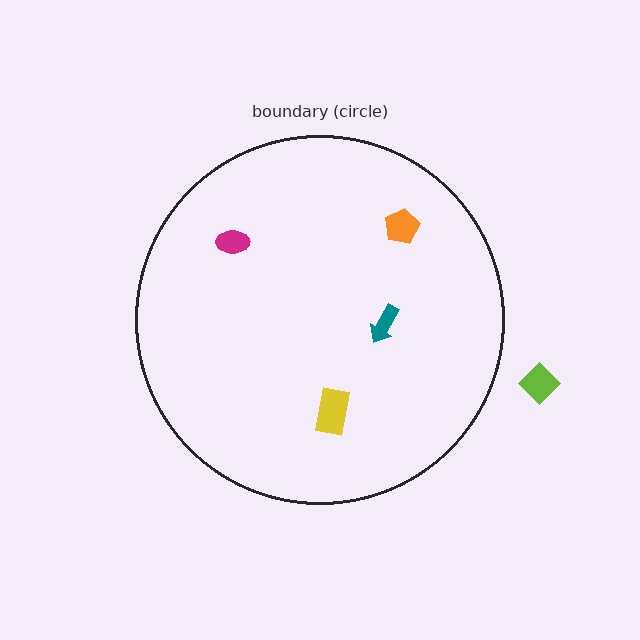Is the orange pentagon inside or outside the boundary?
Inside.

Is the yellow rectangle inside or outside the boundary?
Inside.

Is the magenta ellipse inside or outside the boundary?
Inside.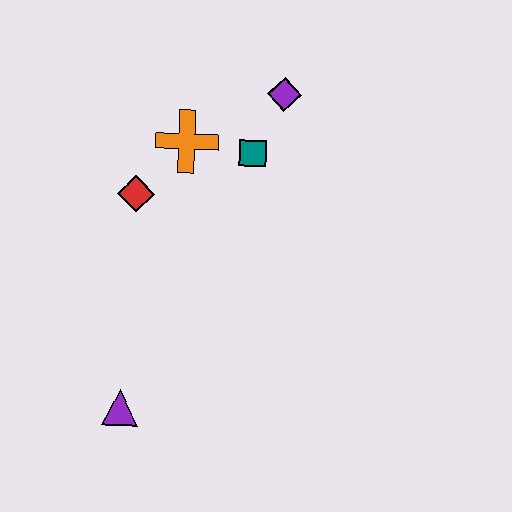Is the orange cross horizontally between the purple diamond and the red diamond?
Yes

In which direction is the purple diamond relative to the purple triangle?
The purple diamond is above the purple triangle.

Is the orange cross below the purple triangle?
No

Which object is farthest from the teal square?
The purple triangle is farthest from the teal square.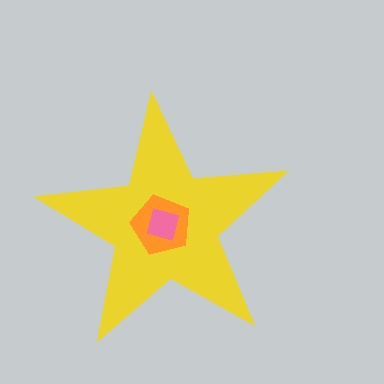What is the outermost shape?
The yellow star.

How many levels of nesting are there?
3.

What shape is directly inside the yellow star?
The orange pentagon.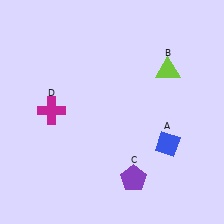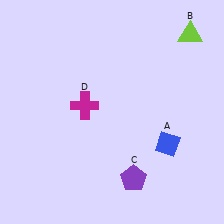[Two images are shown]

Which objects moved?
The objects that moved are: the lime triangle (B), the magenta cross (D).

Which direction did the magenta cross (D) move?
The magenta cross (D) moved right.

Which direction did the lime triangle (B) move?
The lime triangle (B) moved up.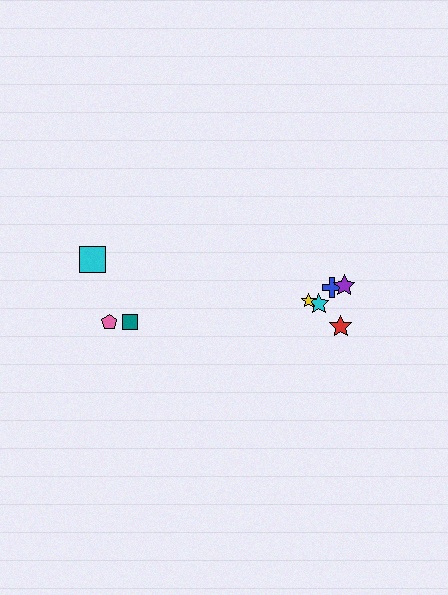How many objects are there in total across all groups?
There are 8 objects.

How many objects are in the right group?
There are 5 objects.